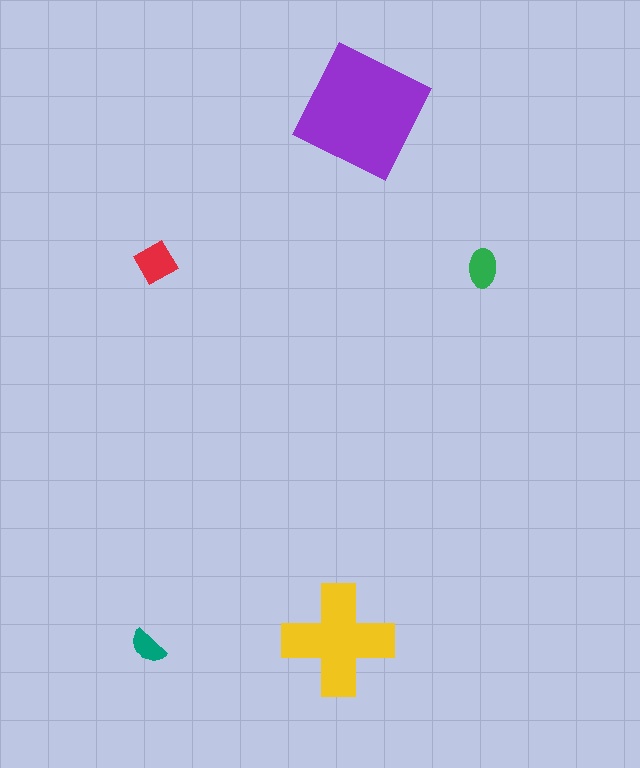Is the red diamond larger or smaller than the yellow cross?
Smaller.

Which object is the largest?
The purple square.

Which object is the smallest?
The teal semicircle.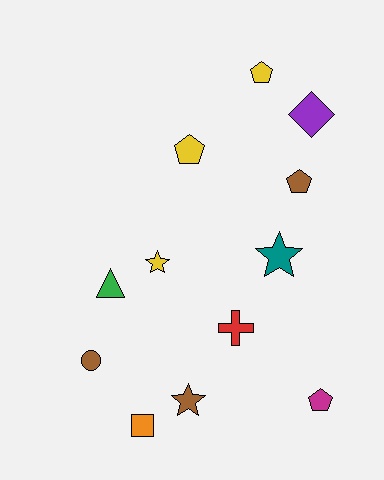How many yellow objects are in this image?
There are 3 yellow objects.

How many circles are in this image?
There is 1 circle.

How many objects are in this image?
There are 12 objects.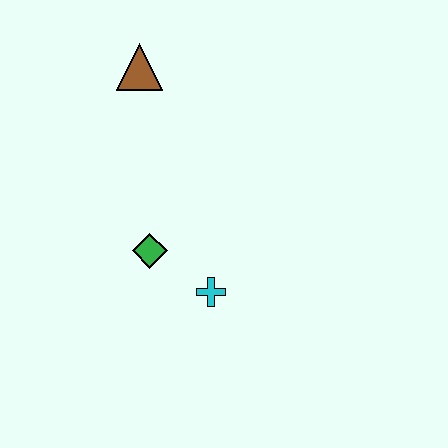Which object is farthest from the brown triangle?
The cyan cross is farthest from the brown triangle.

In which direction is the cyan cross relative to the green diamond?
The cyan cross is to the right of the green diamond.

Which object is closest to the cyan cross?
The green diamond is closest to the cyan cross.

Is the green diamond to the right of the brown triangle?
Yes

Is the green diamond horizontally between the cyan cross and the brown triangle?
Yes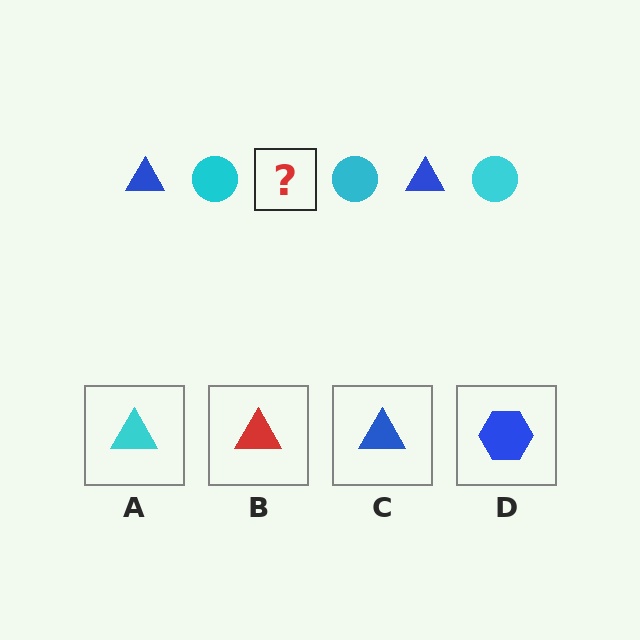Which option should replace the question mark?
Option C.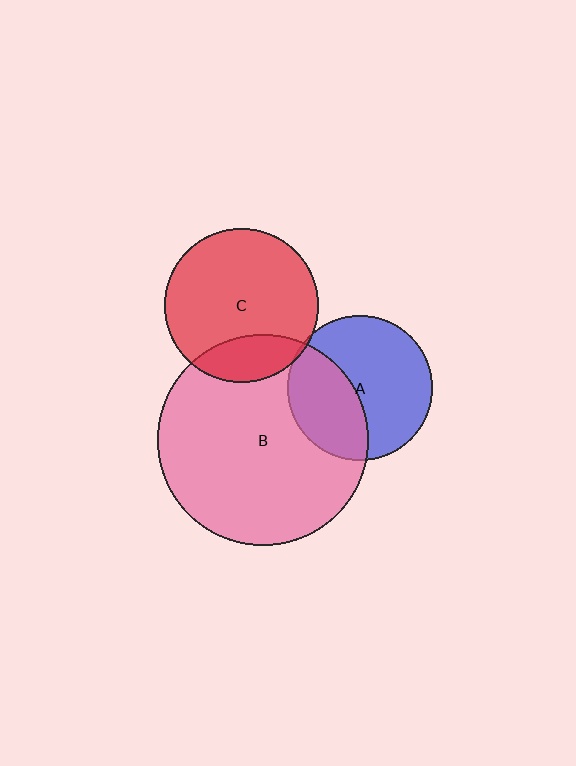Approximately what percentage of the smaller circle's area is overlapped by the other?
Approximately 20%.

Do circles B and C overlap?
Yes.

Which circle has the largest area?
Circle B (pink).